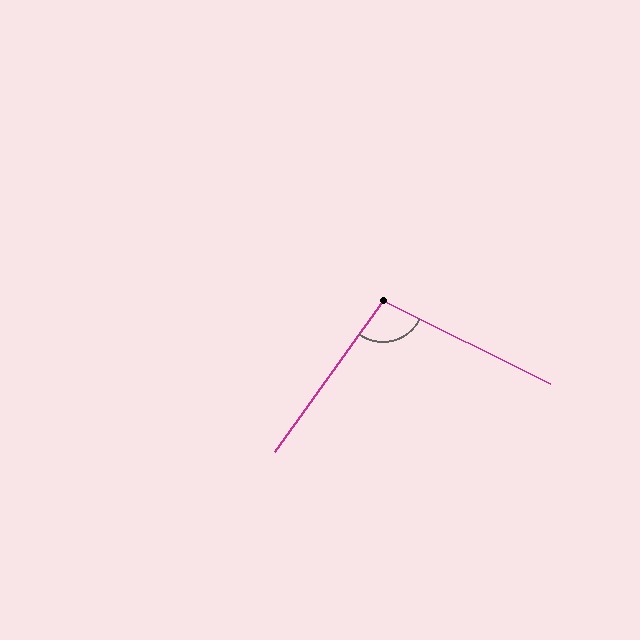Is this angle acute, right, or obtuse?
It is obtuse.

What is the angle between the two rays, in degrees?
Approximately 99 degrees.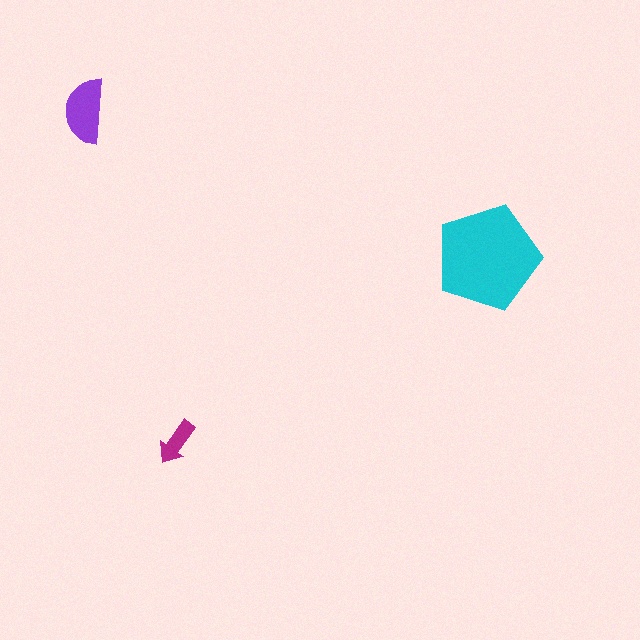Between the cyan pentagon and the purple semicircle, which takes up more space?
The cyan pentagon.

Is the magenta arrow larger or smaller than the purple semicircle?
Smaller.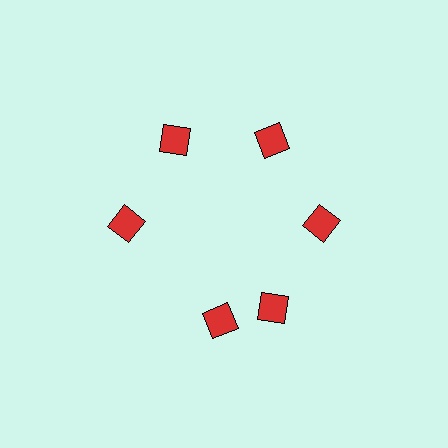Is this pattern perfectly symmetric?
No. The 6 red diamonds are arranged in a ring, but one element near the 7 o'clock position is rotated out of alignment along the ring, breaking the 6-fold rotational symmetry.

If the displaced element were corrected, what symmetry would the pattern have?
It would have 6-fold rotational symmetry — the pattern would map onto itself every 60 degrees.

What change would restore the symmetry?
The symmetry would be restored by rotating it back into even spacing with its neighbors so that all 6 diamonds sit at equal angles and equal distance from the center.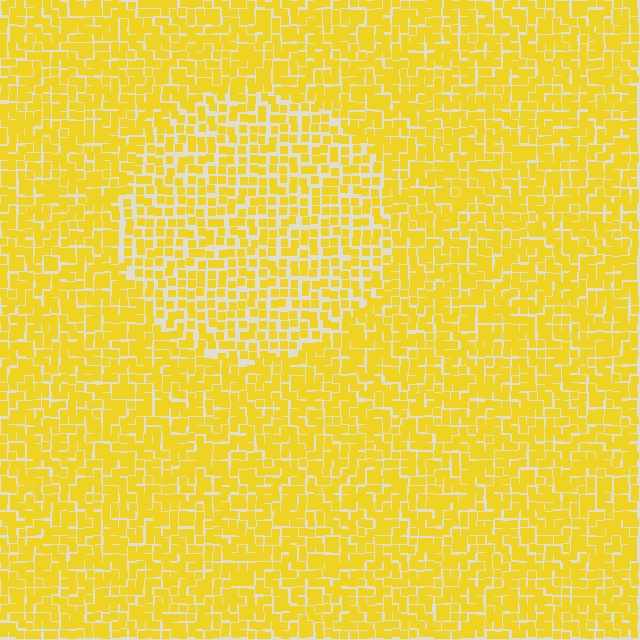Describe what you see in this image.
The image contains small yellow elements arranged at two different densities. A circle-shaped region is visible where the elements are less densely packed than the surrounding area.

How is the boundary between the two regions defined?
The boundary is defined by a change in element density (approximately 1.5x ratio). All elements are the same color, size, and shape.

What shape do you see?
I see a circle.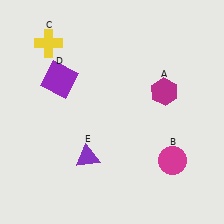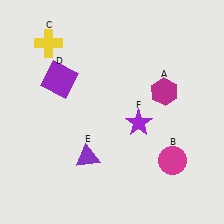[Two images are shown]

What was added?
A purple star (F) was added in Image 2.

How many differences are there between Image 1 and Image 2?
There is 1 difference between the two images.